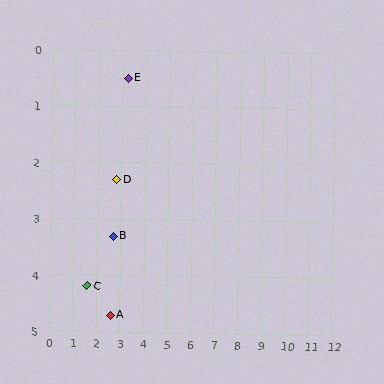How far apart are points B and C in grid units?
Points B and C are about 1.4 grid units apart.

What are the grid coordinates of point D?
Point D is at approximately (2.8, 2.3).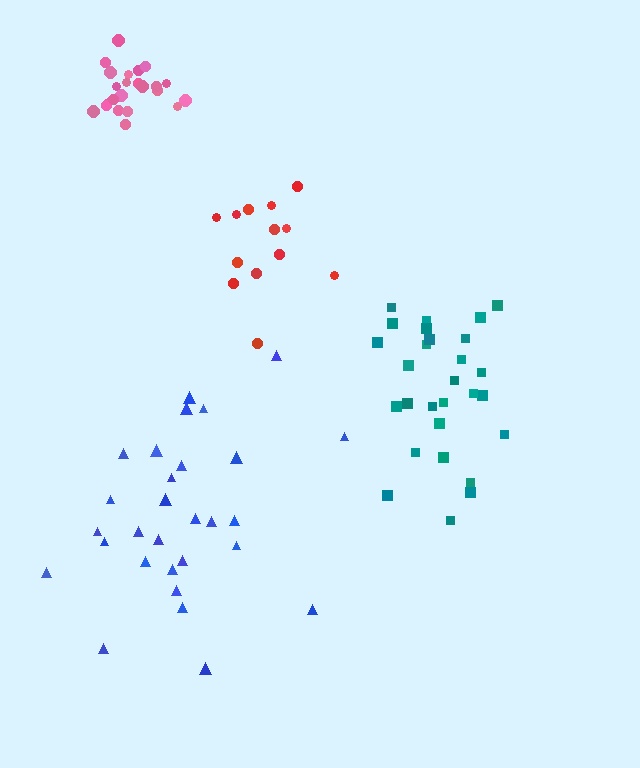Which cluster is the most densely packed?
Pink.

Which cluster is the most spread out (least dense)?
Red.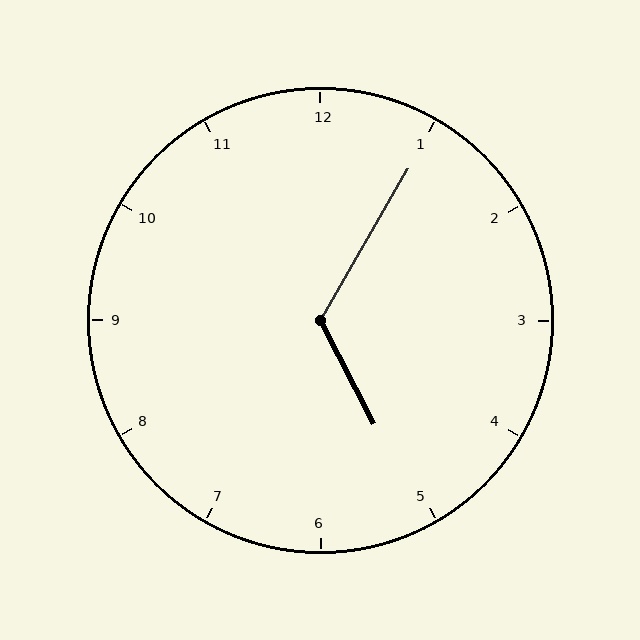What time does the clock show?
5:05.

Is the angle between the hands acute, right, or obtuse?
It is obtuse.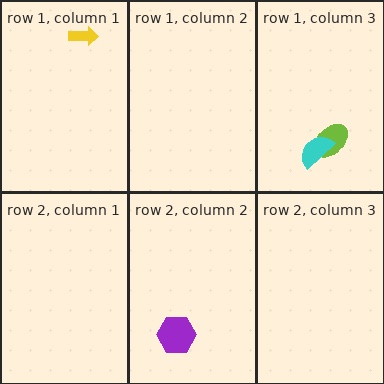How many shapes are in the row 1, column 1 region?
1.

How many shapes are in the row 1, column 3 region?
2.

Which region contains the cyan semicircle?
The row 1, column 3 region.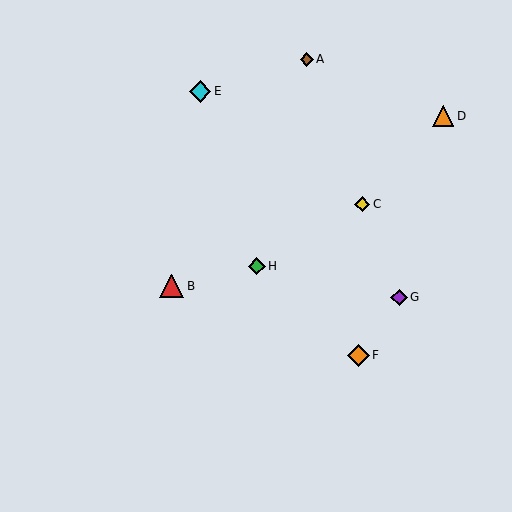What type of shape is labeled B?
Shape B is a red triangle.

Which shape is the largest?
The red triangle (labeled B) is the largest.